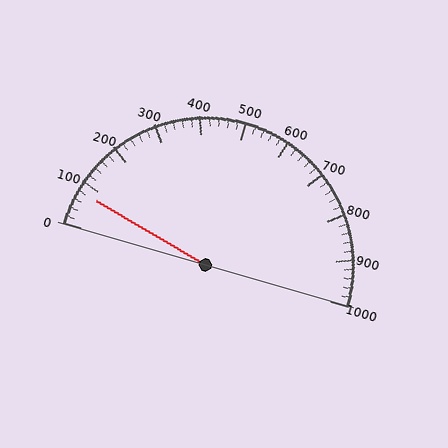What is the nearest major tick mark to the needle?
The nearest major tick mark is 100.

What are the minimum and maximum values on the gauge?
The gauge ranges from 0 to 1000.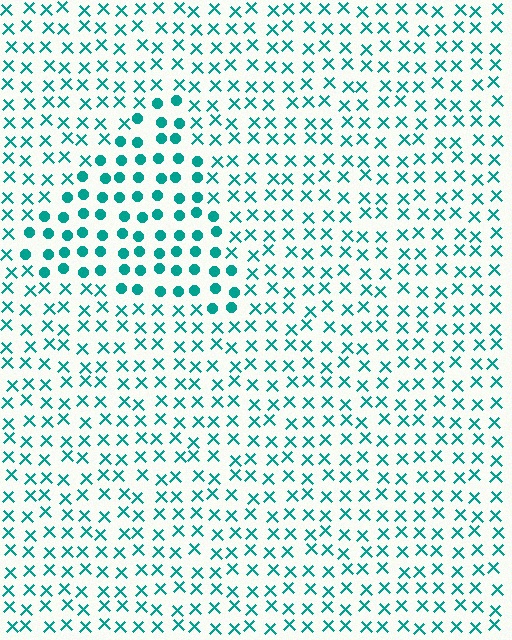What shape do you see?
I see a triangle.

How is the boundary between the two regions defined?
The boundary is defined by a change in element shape: circles inside vs. X marks outside. All elements share the same color and spacing.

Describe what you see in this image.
The image is filled with small teal elements arranged in a uniform grid. A triangle-shaped region contains circles, while the surrounding area contains X marks. The boundary is defined purely by the change in element shape.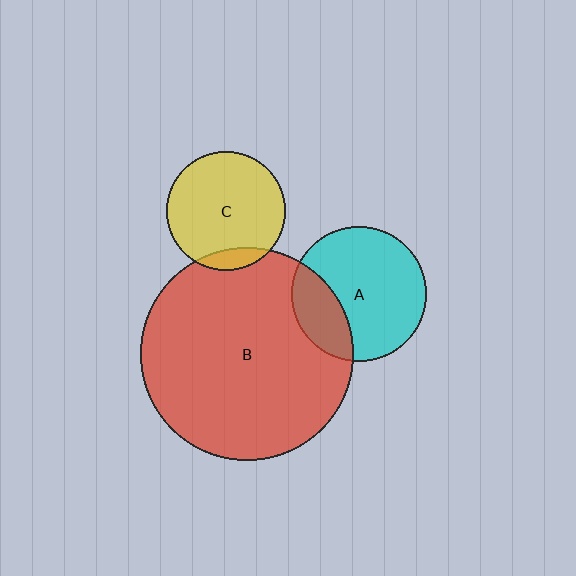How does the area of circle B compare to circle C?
Approximately 3.2 times.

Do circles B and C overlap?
Yes.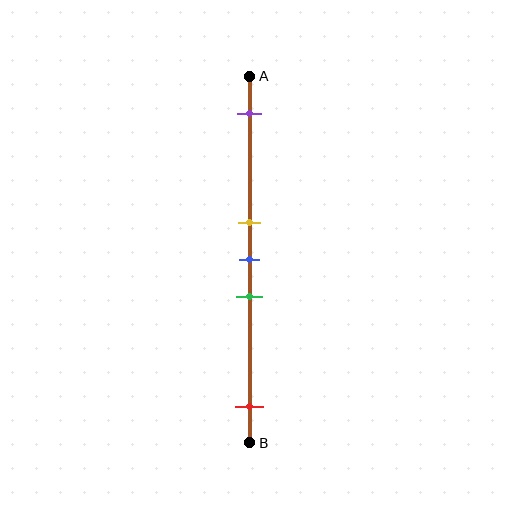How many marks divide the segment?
There are 5 marks dividing the segment.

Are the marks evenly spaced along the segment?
No, the marks are not evenly spaced.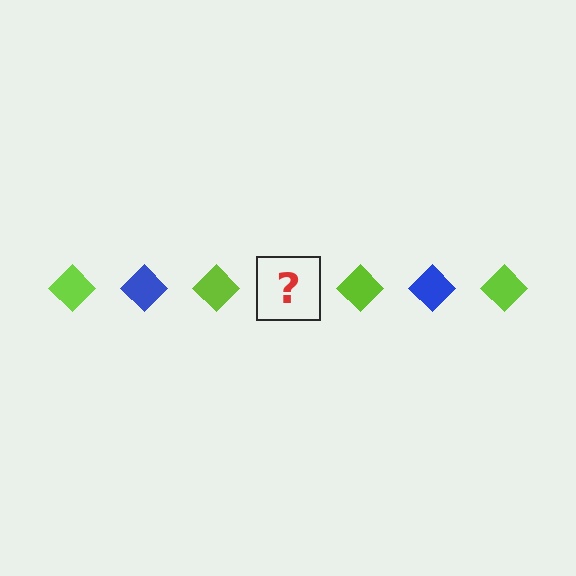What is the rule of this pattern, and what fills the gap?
The rule is that the pattern cycles through lime, blue diamonds. The gap should be filled with a blue diamond.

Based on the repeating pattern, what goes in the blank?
The blank should be a blue diamond.